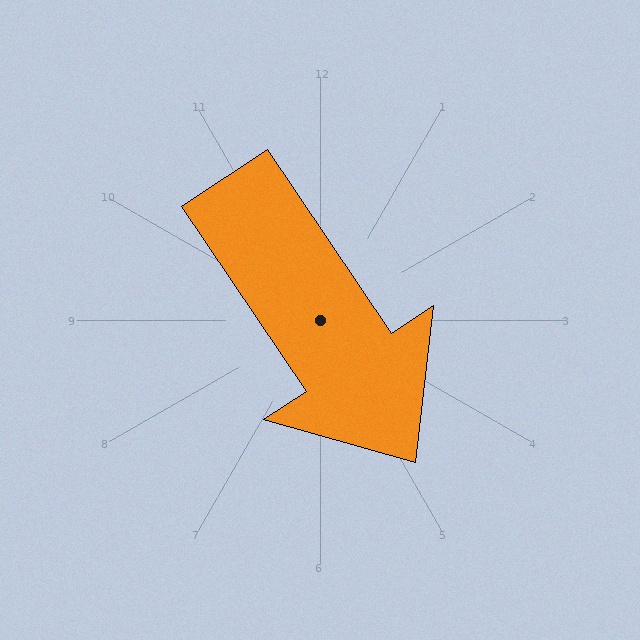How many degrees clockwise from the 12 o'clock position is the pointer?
Approximately 146 degrees.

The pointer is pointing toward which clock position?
Roughly 5 o'clock.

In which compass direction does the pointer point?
Southeast.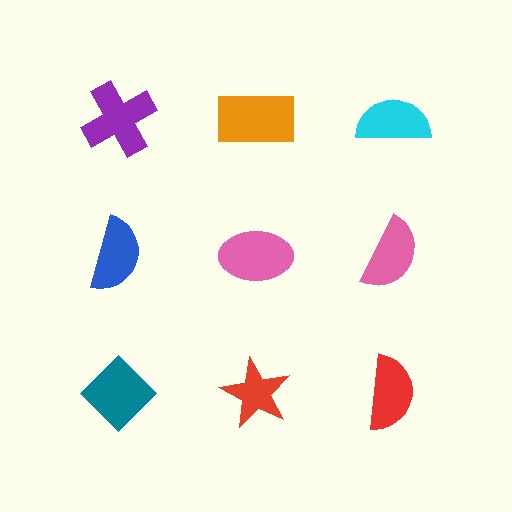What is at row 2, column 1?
A blue semicircle.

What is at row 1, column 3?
A cyan semicircle.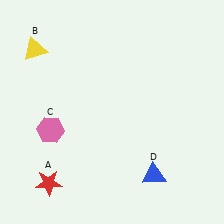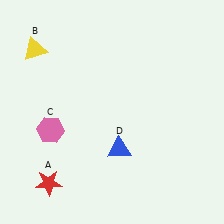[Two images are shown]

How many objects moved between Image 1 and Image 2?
1 object moved between the two images.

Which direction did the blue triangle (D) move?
The blue triangle (D) moved left.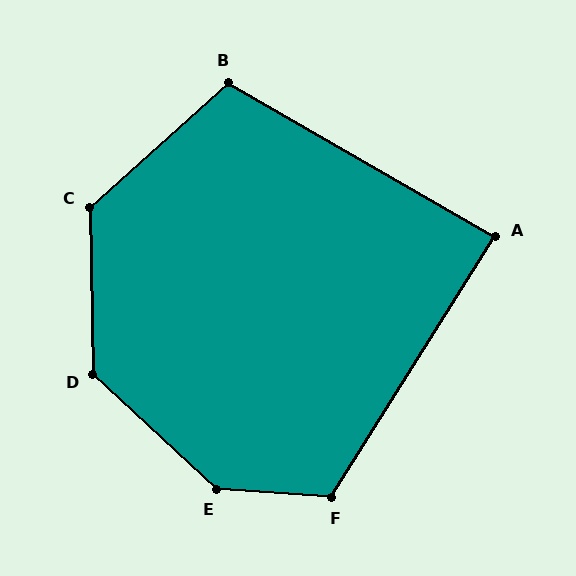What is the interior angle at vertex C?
Approximately 131 degrees (obtuse).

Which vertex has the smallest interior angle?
A, at approximately 88 degrees.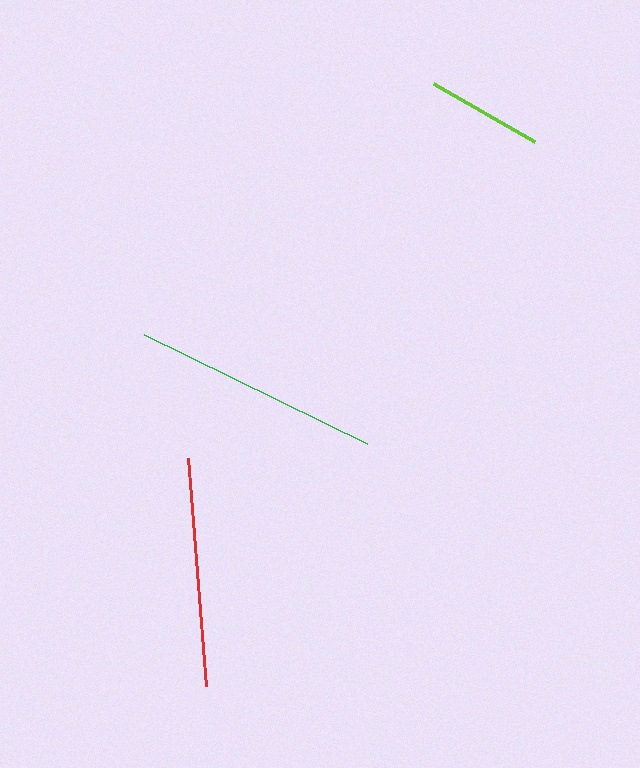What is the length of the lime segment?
The lime segment is approximately 117 pixels long.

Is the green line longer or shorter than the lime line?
The green line is longer than the lime line.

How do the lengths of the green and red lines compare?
The green and red lines are approximately the same length.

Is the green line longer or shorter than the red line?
The green line is longer than the red line.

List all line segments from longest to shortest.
From longest to shortest: green, red, lime.